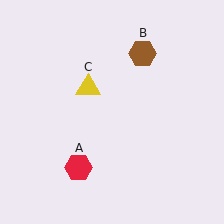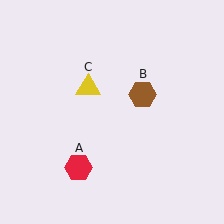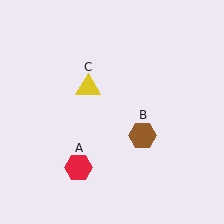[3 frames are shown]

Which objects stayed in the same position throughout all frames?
Red hexagon (object A) and yellow triangle (object C) remained stationary.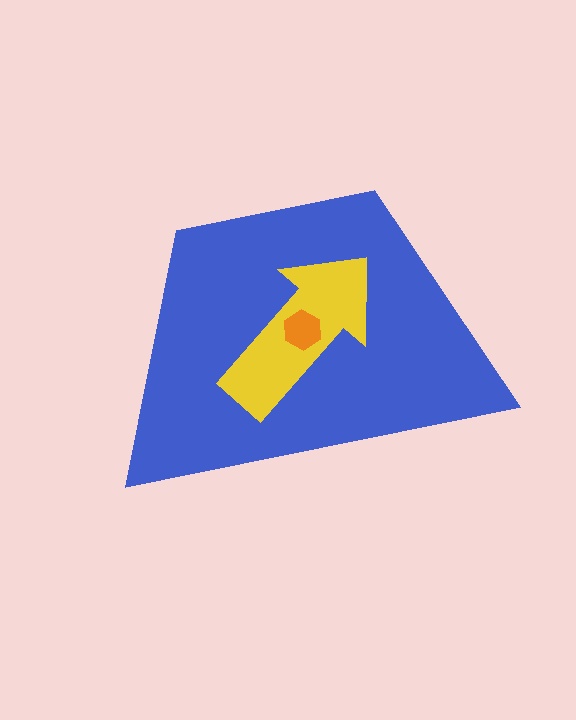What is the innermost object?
The orange hexagon.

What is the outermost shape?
The blue trapezoid.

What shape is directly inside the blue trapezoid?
The yellow arrow.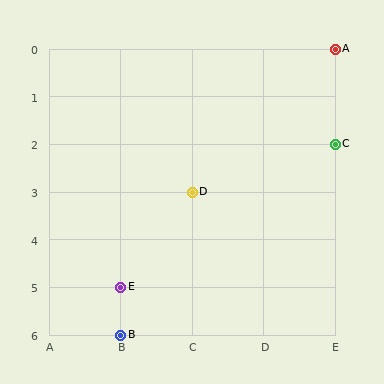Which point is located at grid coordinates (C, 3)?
Point D is at (C, 3).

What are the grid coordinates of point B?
Point B is at grid coordinates (B, 6).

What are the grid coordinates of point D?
Point D is at grid coordinates (C, 3).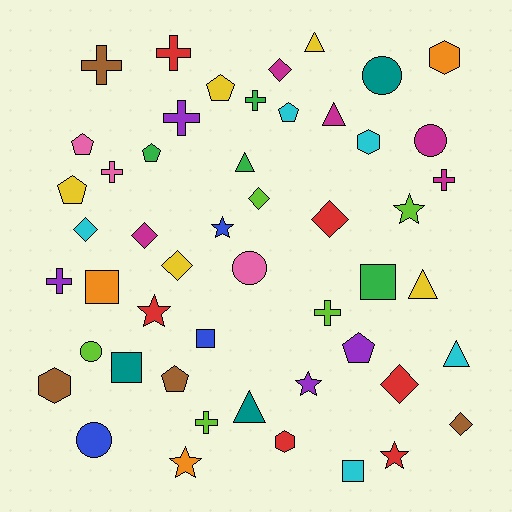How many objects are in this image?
There are 50 objects.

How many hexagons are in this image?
There are 4 hexagons.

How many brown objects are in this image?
There are 4 brown objects.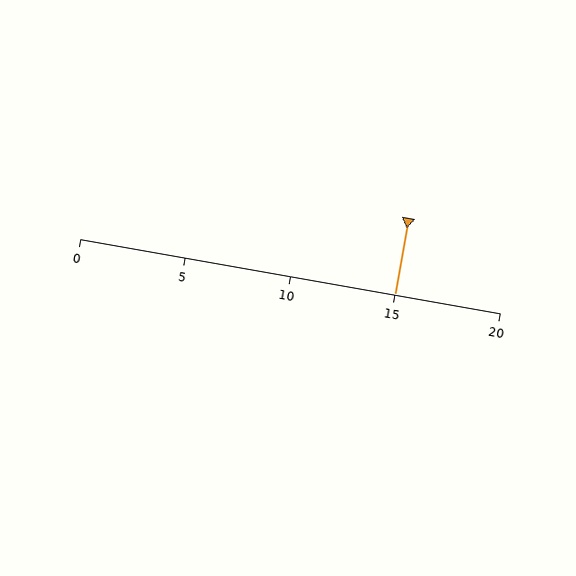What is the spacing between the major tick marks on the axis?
The major ticks are spaced 5 apart.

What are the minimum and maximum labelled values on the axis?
The axis runs from 0 to 20.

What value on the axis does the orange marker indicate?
The marker indicates approximately 15.